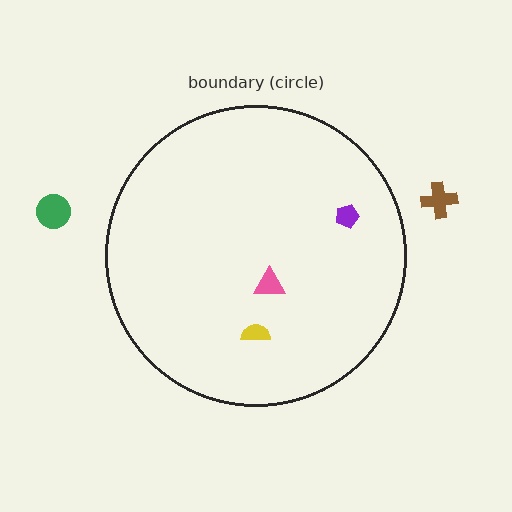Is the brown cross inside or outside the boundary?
Outside.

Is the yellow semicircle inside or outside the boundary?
Inside.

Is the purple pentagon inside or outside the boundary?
Inside.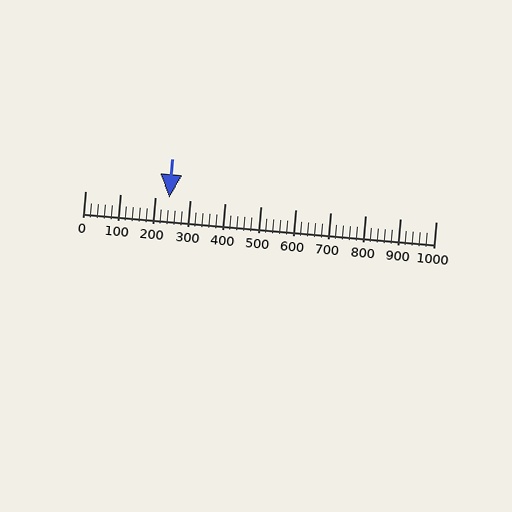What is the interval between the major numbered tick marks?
The major tick marks are spaced 100 units apart.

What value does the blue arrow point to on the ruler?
The blue arrow points to approximately 241.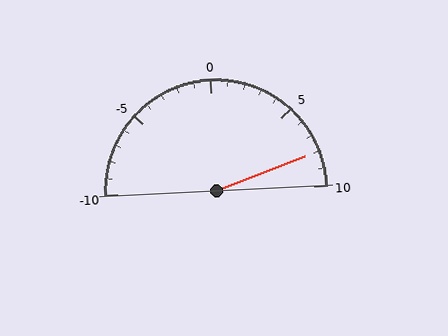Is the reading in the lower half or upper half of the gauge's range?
The reading is in the upper half of the range (-10 to 10).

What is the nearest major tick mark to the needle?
The nearest major tick mark is 10.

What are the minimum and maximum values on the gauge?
The gauge ranges from -10 to 10.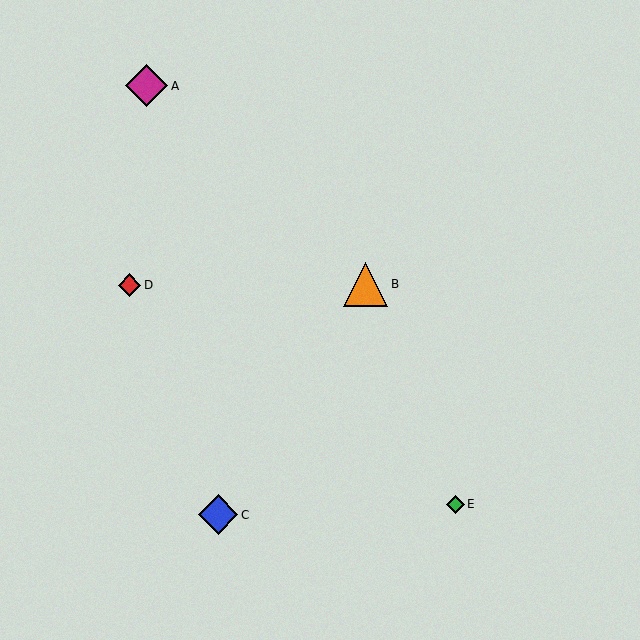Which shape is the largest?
The orange triangle (labeled B) is the largest.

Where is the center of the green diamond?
The center of the green diamond is at (455, 504).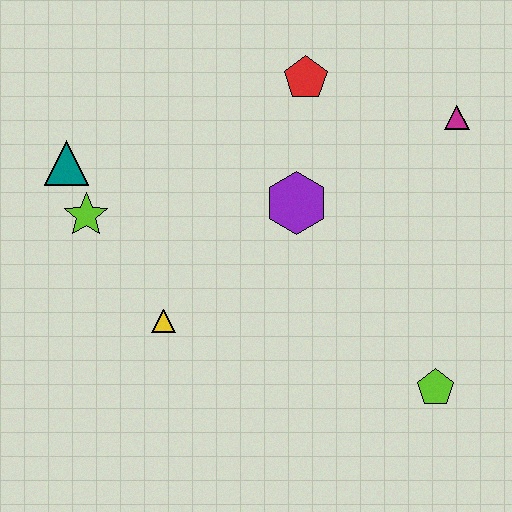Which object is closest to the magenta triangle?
The red pentagon is closest to the magenta triangle.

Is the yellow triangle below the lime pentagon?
No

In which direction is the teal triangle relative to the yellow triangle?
The teal triangle is above the yellow triangle.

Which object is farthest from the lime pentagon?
The teal triangle is farthest from the lime pentagon.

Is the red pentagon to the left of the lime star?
No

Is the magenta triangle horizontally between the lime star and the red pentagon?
No